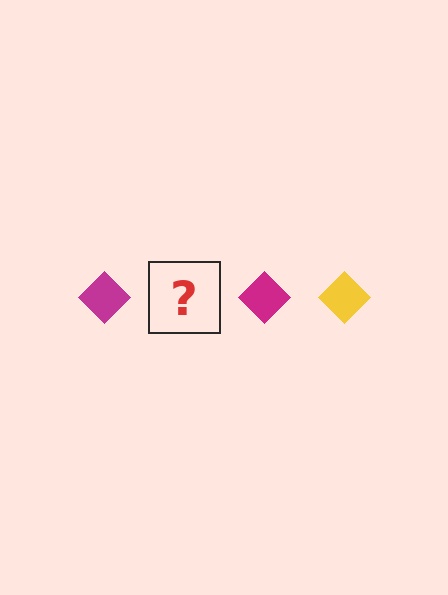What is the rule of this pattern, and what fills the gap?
The rule is that the pattern cycles through magenta, yellow diamonds. The gap should be filled with a yellow diamond.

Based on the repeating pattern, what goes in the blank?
The blank should be a yellow diamond.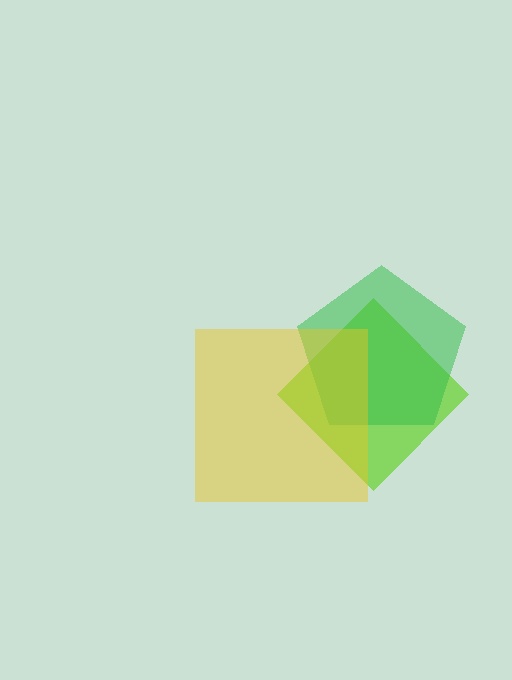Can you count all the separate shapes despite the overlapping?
Yes, there are 3 separate shapes.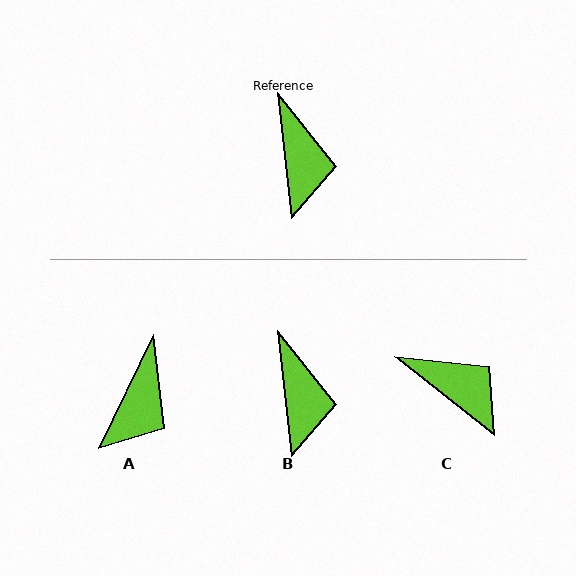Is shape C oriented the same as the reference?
No, it is off by about 45 degrees.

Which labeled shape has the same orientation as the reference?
B.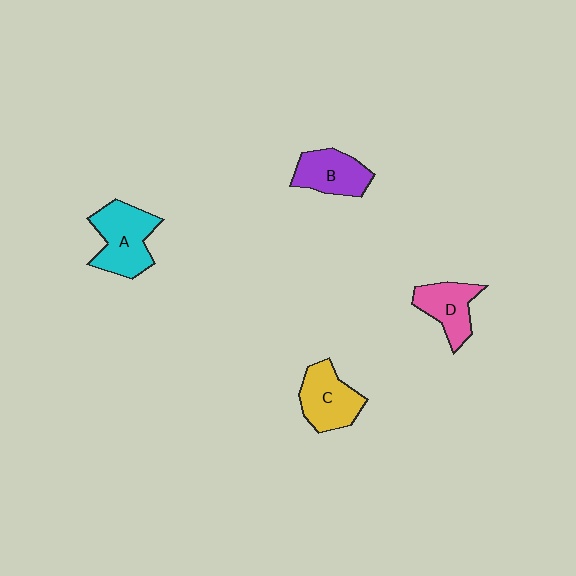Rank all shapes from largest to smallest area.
From largest to smallest: A (cyan), C (yellow), B (purple), D (pink).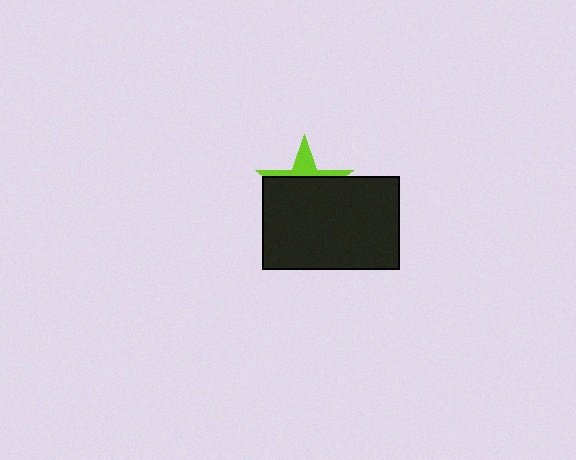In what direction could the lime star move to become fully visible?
The lime star could move up. That would shift it out from behind the black rectangle entirely.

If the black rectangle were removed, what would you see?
You would see the complete lime star.